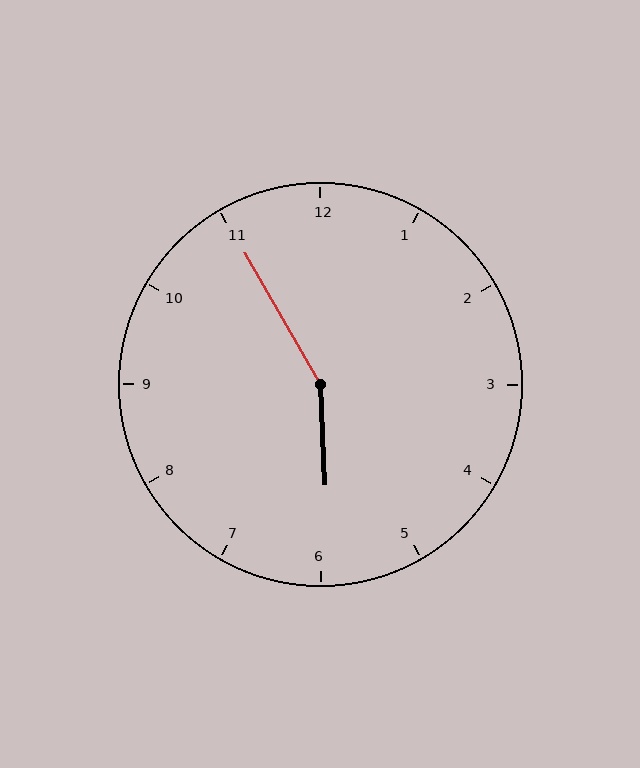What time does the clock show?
5:55.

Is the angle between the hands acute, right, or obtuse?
It is obtuse.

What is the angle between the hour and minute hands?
Approximately 152 degrees.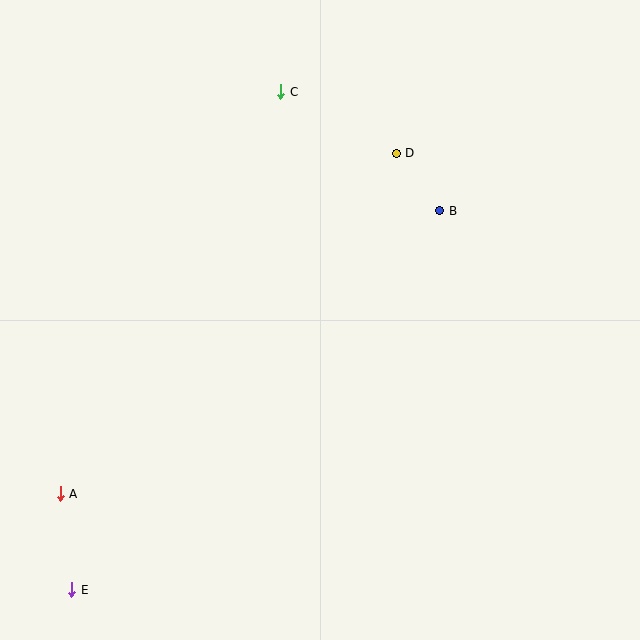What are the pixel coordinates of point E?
Point E is at (72, 590).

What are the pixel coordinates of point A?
Point A is at (60, 494).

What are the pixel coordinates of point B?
Point B is at (440, 211).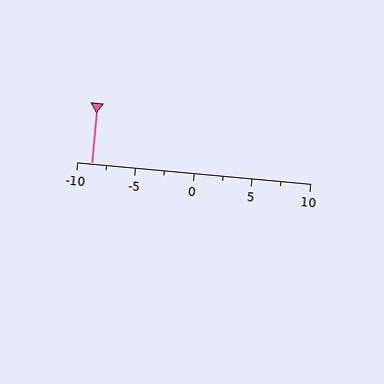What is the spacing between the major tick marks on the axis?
The major ticks are spaced 5 apart.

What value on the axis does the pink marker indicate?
The marker indicates approximately -8.8.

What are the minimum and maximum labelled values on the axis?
The axis runs from -10 to 10.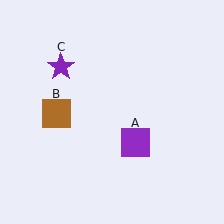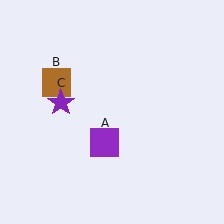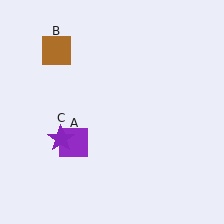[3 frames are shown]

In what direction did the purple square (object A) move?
The purple square (object A) moved left.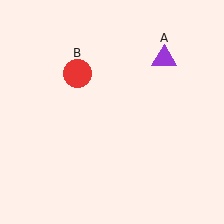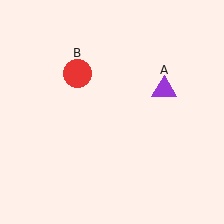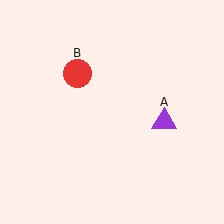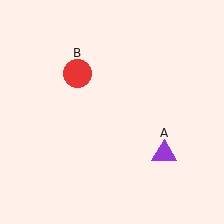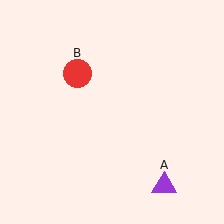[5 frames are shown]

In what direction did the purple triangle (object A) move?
The purple triangle (object A) moved down.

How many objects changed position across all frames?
1 object changed position: purple triangle (object A).